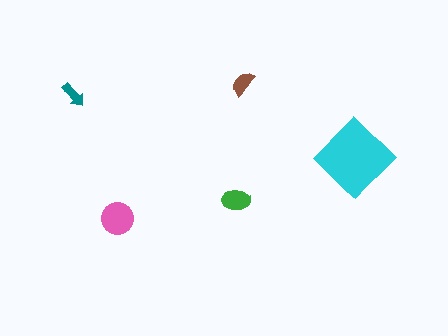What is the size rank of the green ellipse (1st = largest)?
3rd.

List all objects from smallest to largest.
The teal arrow, the brown semicircle, the green ellipse, the pink circle, the cyan diamond.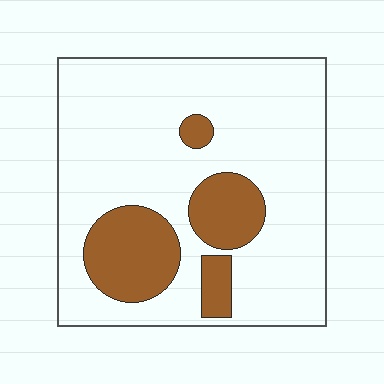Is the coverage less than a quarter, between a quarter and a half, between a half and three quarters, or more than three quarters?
Less than a quarter.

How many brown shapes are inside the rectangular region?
4.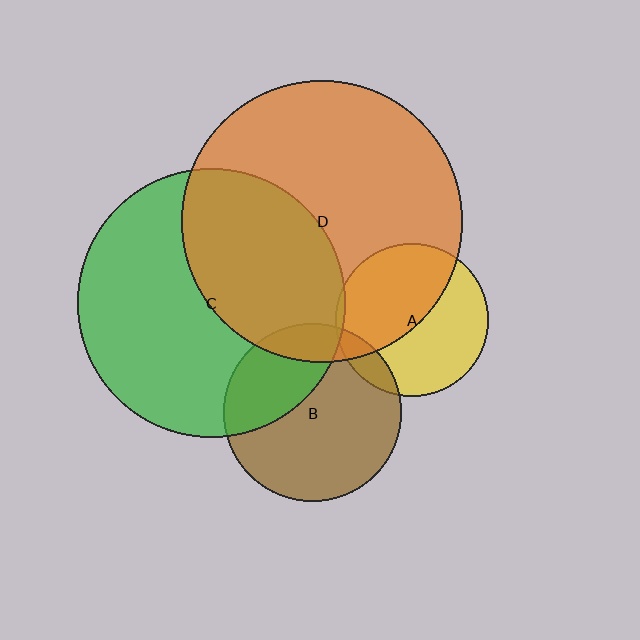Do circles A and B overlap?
Yes.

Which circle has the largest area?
Circle D (orange).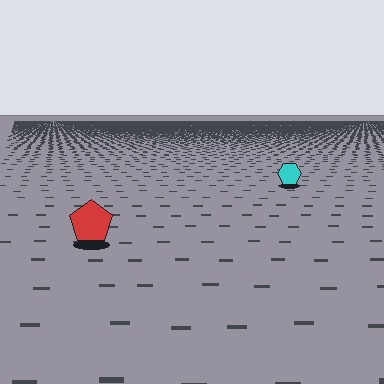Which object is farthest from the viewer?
The cyan hexagon is farthest from the viewer. It appears smaller and the ground texture around it is denser.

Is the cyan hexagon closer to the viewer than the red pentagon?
No. The red pentagon is closer — you can tell from the texture gradient: the ground texture is coarser near it.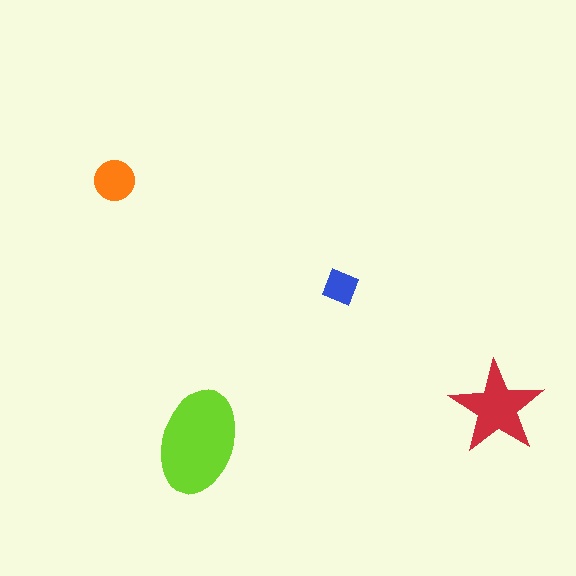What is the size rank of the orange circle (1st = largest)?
3rd.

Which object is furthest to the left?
The orange circle is leftmost.